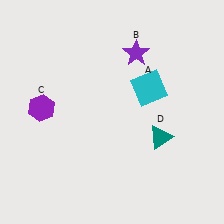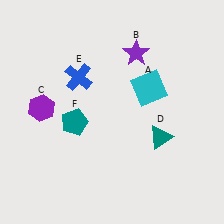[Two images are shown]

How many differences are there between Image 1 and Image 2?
There are 2 differences between the two images.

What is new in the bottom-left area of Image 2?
A teal pentagon (F) was added in the bottom-left area of Image 2.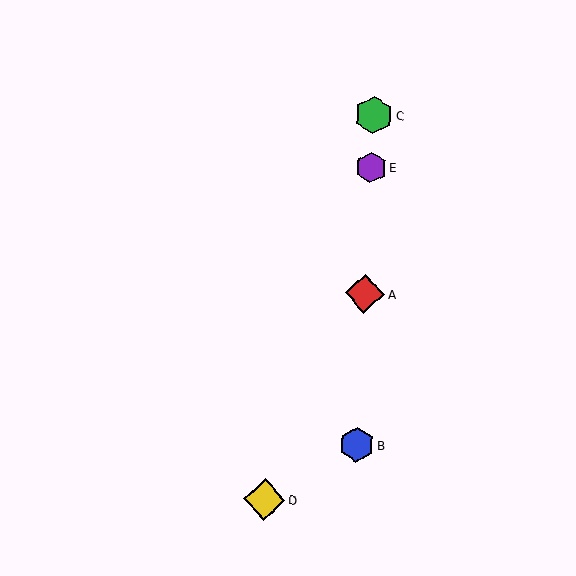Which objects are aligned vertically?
Objects A, B, C, E are aligned vertically.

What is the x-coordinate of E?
Object E is at x≈371.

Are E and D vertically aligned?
No, E is at x≈371 and D is at x≈264.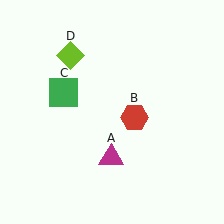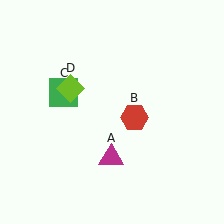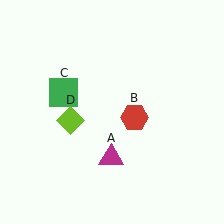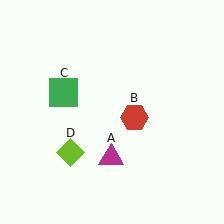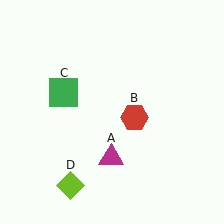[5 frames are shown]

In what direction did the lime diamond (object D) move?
The lime diamond (object D) moved down.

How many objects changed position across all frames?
1 object changed position: lime diamond (object D).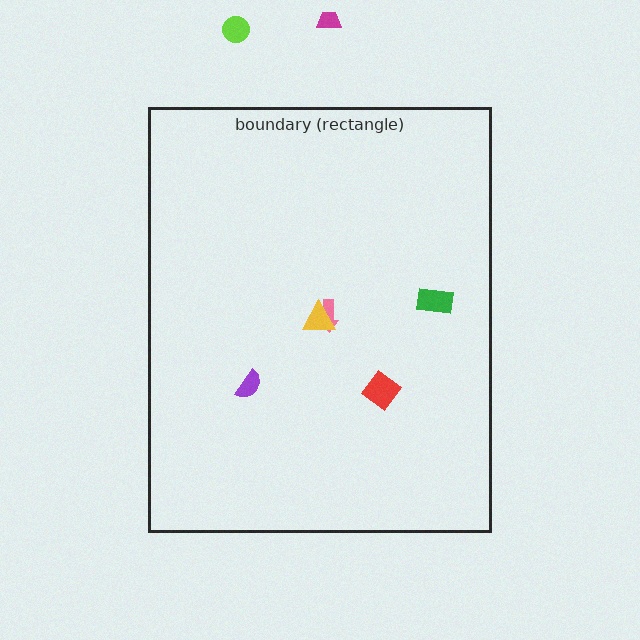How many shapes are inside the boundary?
5 inside, 2 outside.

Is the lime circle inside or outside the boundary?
Outside.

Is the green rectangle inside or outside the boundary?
Inside.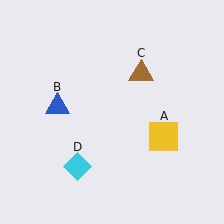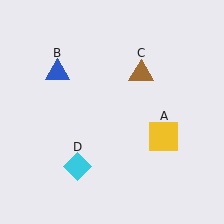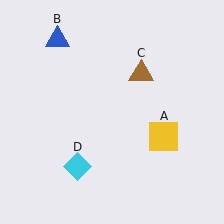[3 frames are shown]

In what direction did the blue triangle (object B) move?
The blue triangle (object B) moved up.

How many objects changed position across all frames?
1 object changed position: blue triangle (object B).